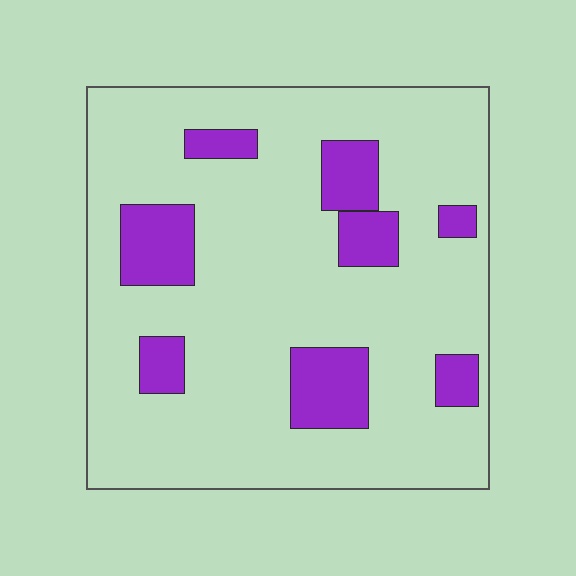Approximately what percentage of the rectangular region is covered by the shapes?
Approximately 20%.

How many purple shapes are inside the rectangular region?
8.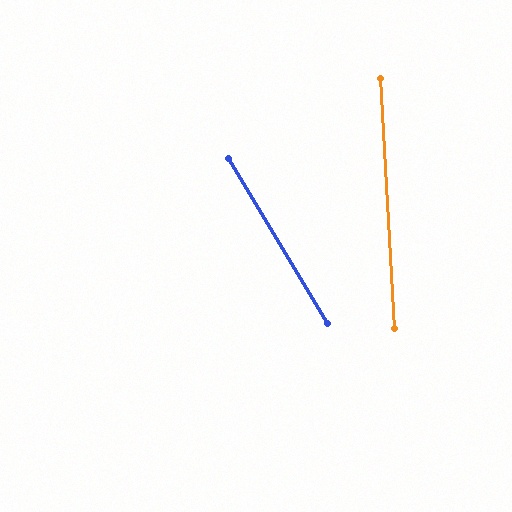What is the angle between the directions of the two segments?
Approximately 28 degrees.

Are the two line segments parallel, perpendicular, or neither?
Neither parallel nor perpendicular — they differ by about 28°.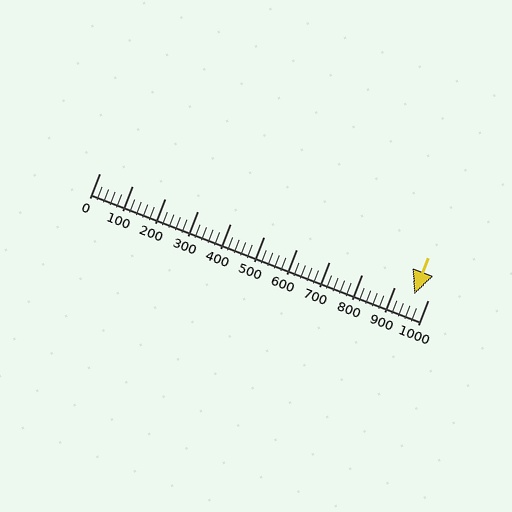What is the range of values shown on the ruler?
The ruler shows values from 0 to 1000.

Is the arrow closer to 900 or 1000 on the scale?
The arrow is closer to 1000.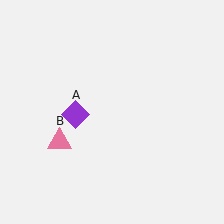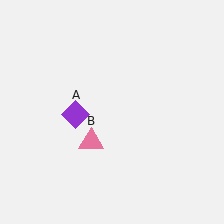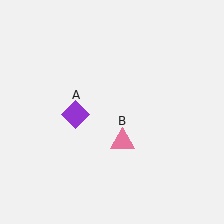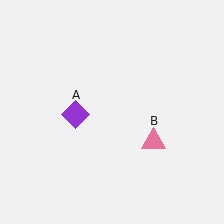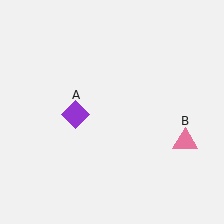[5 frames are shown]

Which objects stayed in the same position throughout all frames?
Purple diamond (object A) remained stationary.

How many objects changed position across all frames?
1 object changed position: pink triangle (object B).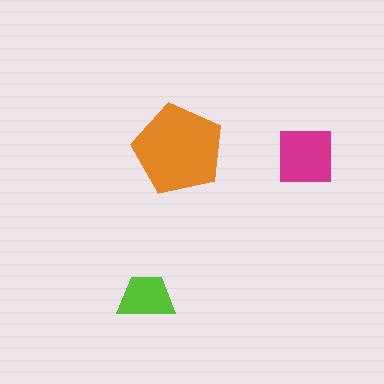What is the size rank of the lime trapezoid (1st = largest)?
3rd.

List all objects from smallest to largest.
The lime trapezoid, the magenta square, the orange pentagon.